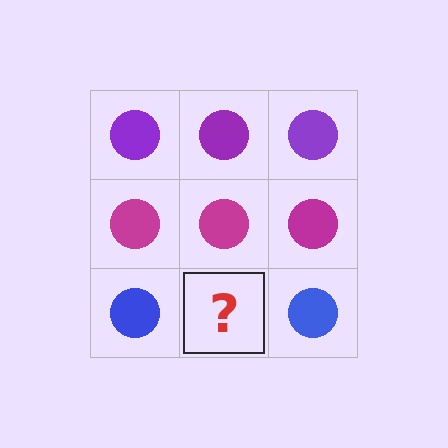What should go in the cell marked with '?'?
The missing cell should contain a blue circle.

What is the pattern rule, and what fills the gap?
The rule is that each row has a consistent color. The gap should be filled with a blue circle.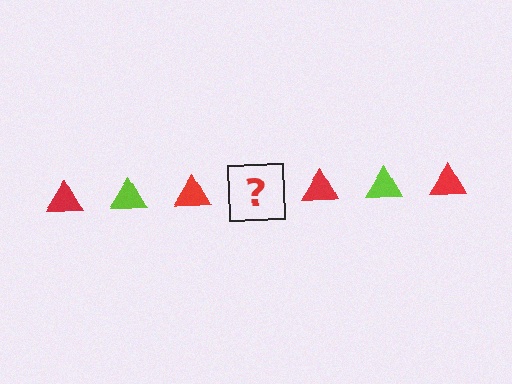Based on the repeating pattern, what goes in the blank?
The blank should be a lime triangle.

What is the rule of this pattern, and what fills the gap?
The rule is that the pattern cycles through red, lime triangles. The gap should be filled with a lime triangle.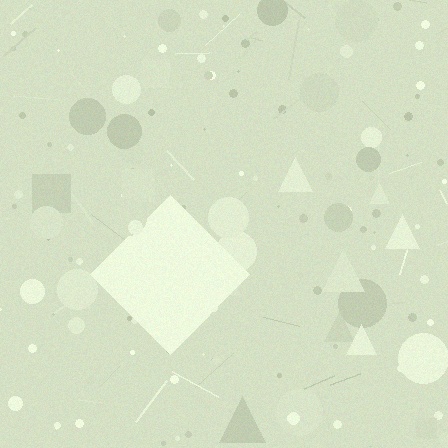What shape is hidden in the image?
A diamond is hidden in the image.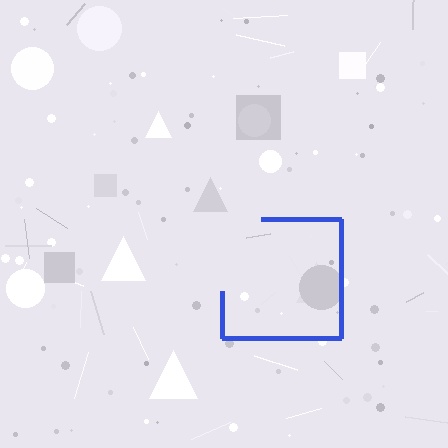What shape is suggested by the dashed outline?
The dashed outline suggests a square.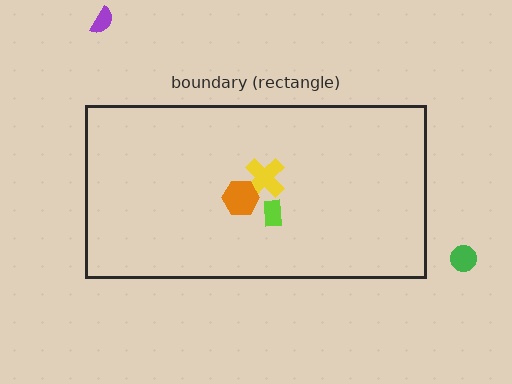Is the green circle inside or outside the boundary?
Outside.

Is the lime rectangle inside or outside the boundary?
Inside.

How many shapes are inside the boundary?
3 inside, 2 outside.